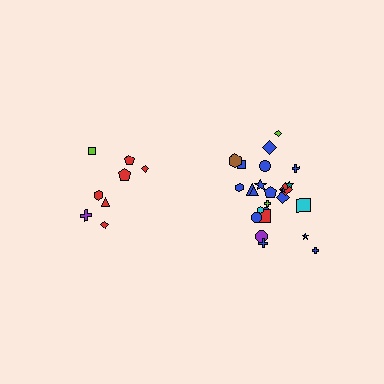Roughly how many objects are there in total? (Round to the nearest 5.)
Roughly 35 objects in total.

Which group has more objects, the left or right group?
The right group.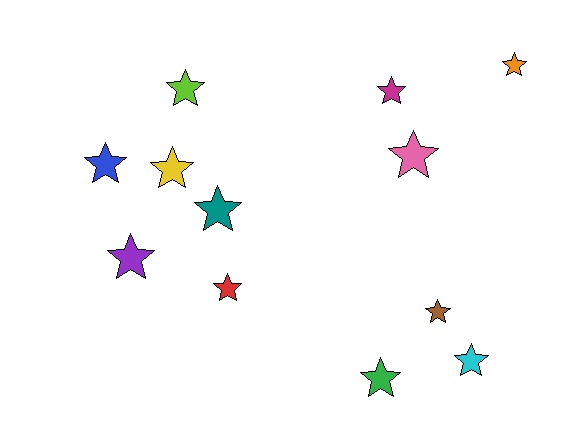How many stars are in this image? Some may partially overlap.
There are 12 stars.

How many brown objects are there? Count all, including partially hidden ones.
There is 1 brown object.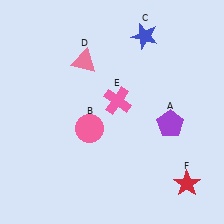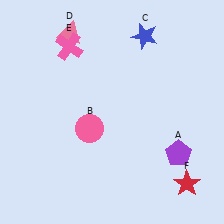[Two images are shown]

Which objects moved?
The objects that moved are: the purple pentagon (A), the pink triangle (D), the pink cross (E).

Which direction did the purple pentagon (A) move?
The purple pentagon (A) moved down.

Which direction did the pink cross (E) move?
The pink cross (E) moved up.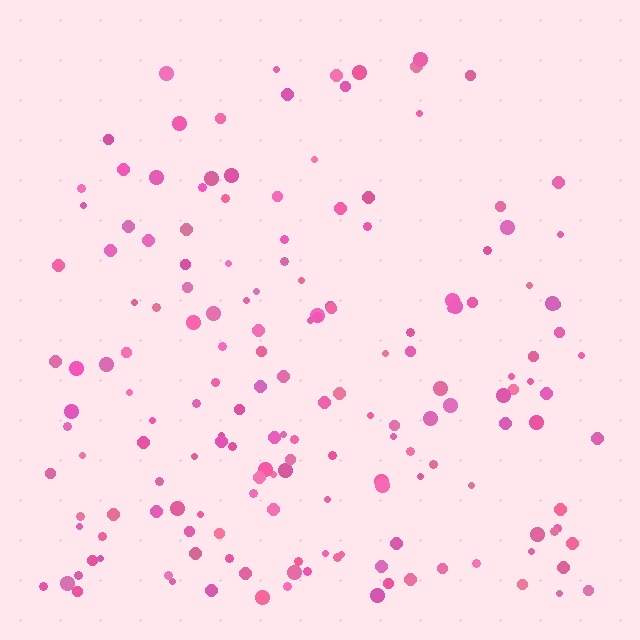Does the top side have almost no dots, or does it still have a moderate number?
Still a moderate number, just noticeably fewer than the bottom.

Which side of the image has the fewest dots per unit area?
The top.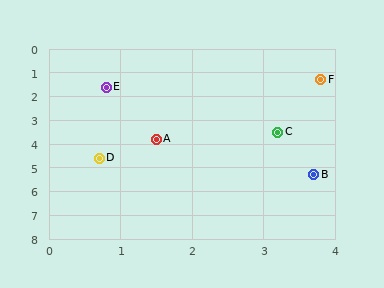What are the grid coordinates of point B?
Point B is at approximately (3.7, 5.3).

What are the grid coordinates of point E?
Point E is at approximately (0.8, 1.6).